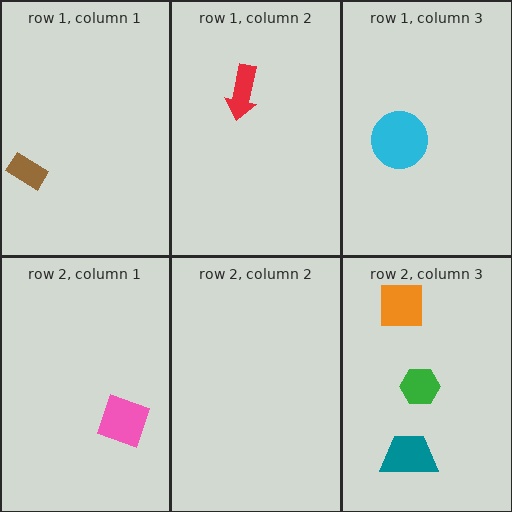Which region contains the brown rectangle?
The row 1, column 1 region.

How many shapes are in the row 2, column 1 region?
1.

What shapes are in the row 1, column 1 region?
The brown rectangle.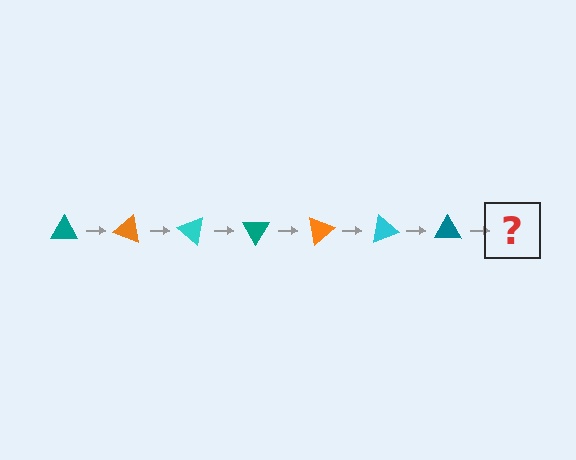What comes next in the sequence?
The next element should be an orange triangle, rotated 140 degrees from the start.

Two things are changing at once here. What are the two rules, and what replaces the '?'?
The two rules are that it rotates 20 degrees each step and the color cycles through teal, orange, and cyan. The '?' should be an orange triangle, rotated 140 degrees from the start.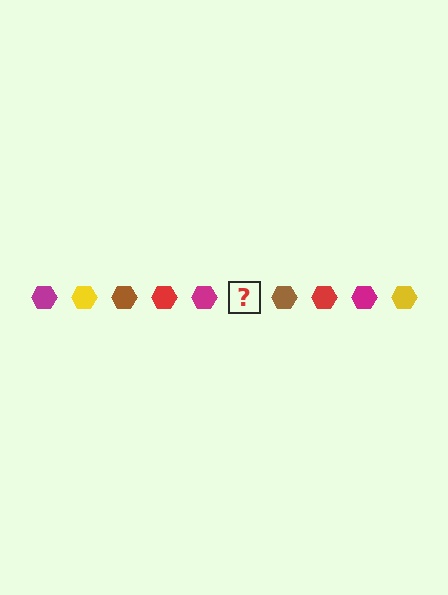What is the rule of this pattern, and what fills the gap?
The rule is that the pattern cycles through magenta, yellow, brown, red hexagons. The gap should be filled with a yellow hexagon.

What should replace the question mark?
The question mark should be replaced with a yellow hexagon.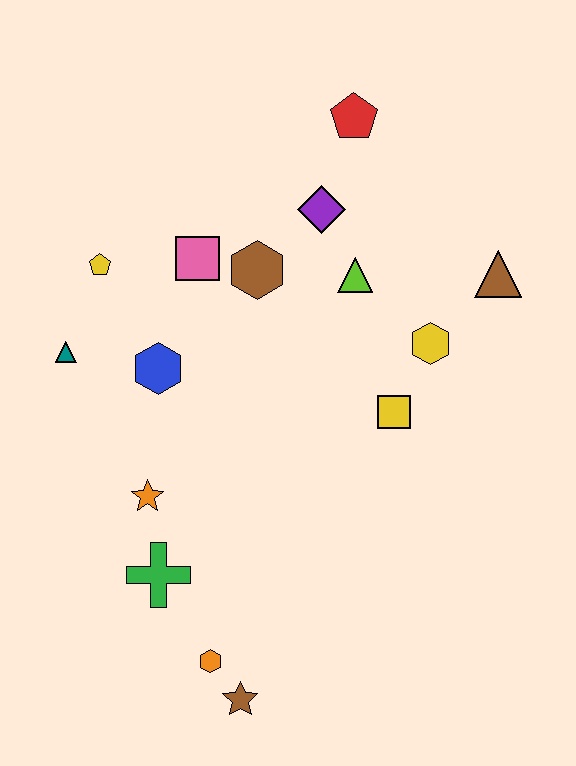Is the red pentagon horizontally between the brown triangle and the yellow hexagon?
No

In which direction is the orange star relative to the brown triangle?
The orange star is to the left of the brown triangle.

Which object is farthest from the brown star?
The red pentagon is farthest from the brown star.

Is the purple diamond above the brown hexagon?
Yes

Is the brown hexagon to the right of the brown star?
Yes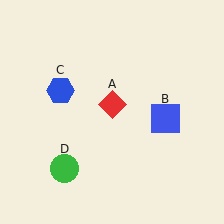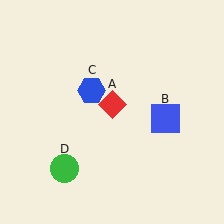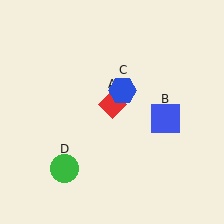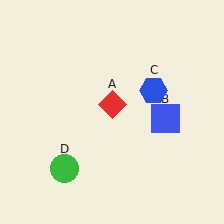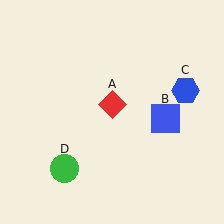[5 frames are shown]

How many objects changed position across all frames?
1 object changed position: blue hexagon (object C).